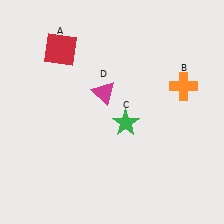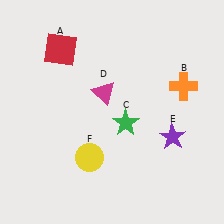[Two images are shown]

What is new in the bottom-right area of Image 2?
A purple star (E) was added in the bottom-right area of Image 2.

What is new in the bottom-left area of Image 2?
A yellow circle (F) was added in the bottom-left area of Image 2.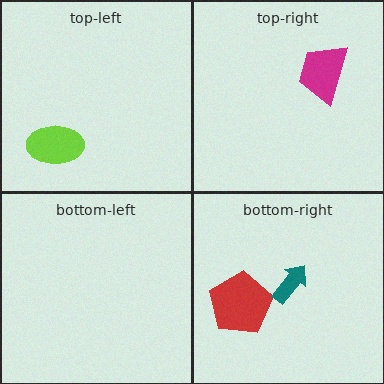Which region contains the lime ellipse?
The top-left region.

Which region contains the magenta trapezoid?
The top-right region.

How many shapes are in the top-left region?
1.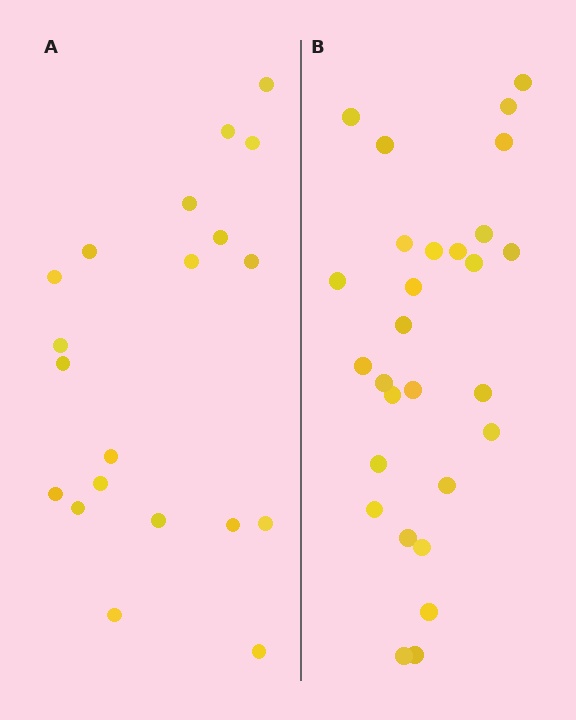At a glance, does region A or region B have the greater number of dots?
Region B (the right region) has more dots.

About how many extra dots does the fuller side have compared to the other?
Region B has roughly 8 or so more dots than region A.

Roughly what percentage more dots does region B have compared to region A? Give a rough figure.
About 40% more.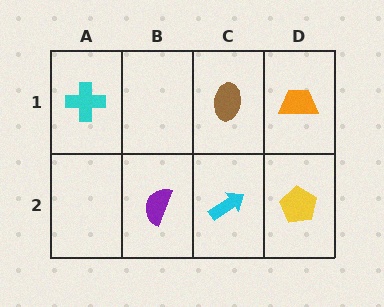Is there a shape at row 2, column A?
No, that cell is empty.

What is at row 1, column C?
A brown ellipse.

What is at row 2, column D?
A yellow pentagon.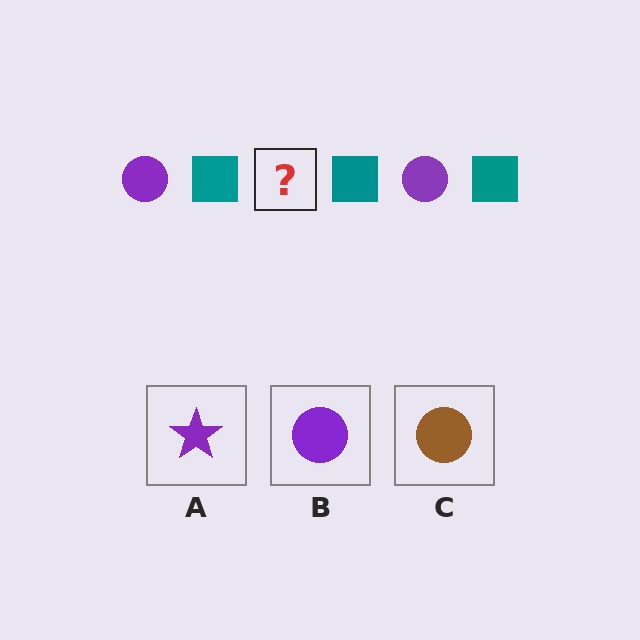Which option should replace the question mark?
Option B.